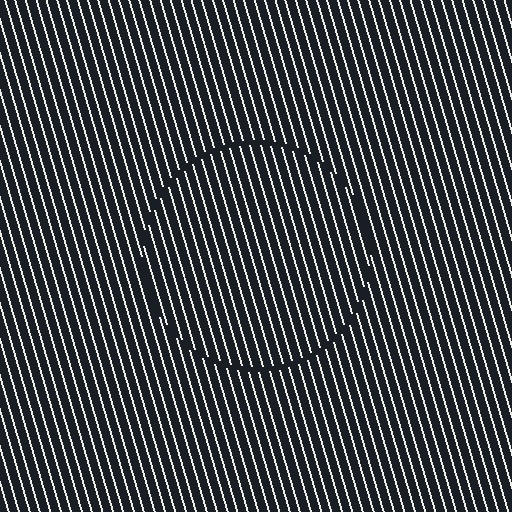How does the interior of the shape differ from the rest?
The interior of the shape contains the same grating, shifted by half a period — the contour is defined by the phase discontinuity where line-ends from the inner and outer gratings abut.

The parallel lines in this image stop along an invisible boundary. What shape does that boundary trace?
An illusory circle. The interior of the shape contains the same grating, shifted by half a period — the contour is defined by the phase discontinuity where line-ends from the inner and outer gratings abut.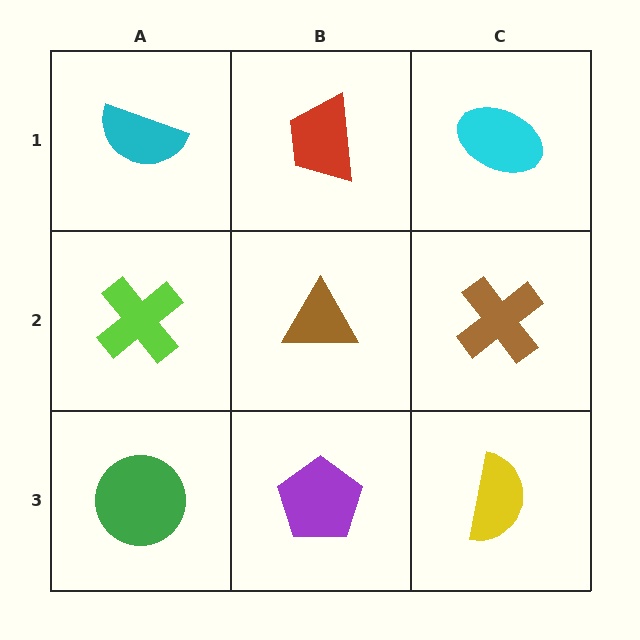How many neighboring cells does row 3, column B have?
3.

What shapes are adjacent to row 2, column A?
A cyan semicircle (row 1, column A), a green circle (row 3, column A), a brown triangle (row 2, column B).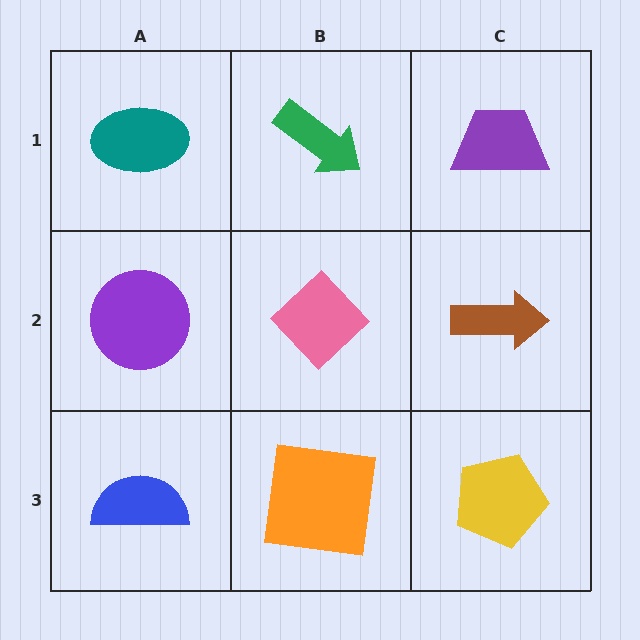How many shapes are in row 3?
3 shapes.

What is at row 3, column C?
A yellow pentagon.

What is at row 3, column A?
A blue semicircle.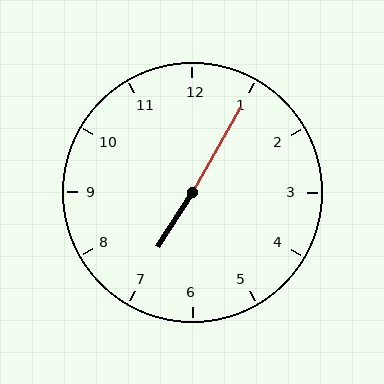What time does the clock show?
7:05.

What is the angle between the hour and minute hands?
Approximately 178 degrees.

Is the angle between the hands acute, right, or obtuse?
It is obtuse.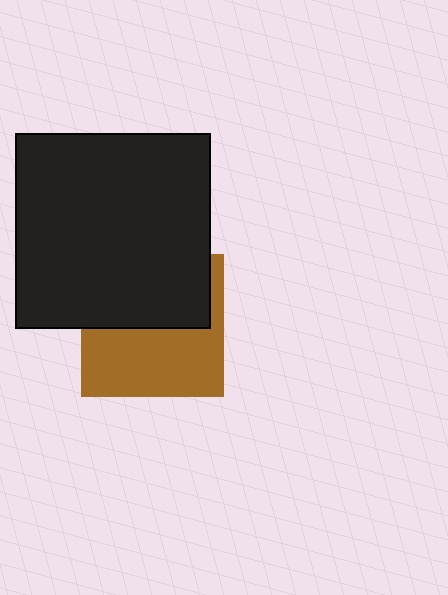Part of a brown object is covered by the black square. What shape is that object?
It is a square.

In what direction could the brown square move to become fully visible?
The brown square could move down. That would shift it out from behind the black square entirely.